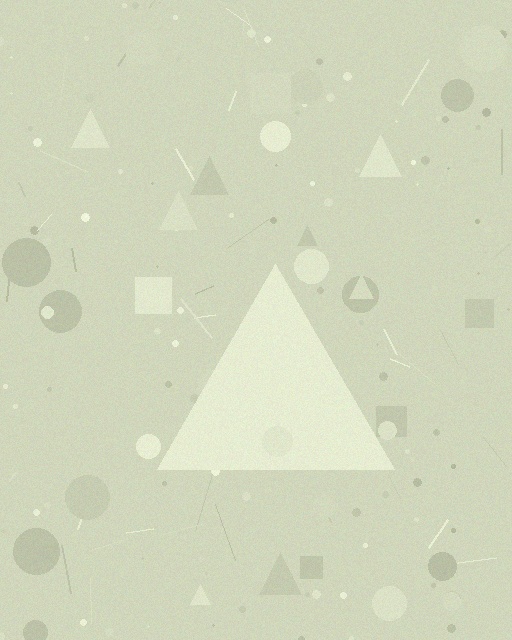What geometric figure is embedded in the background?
A triangle is embedded in the background.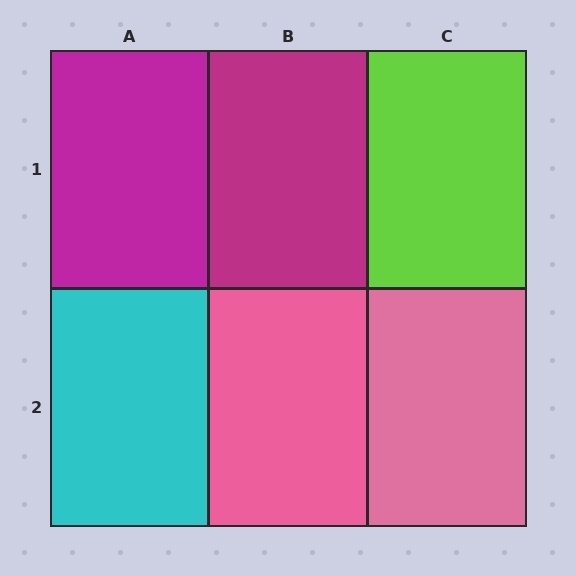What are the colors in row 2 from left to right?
Cyan, pink, pink.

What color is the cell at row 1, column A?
Magenta.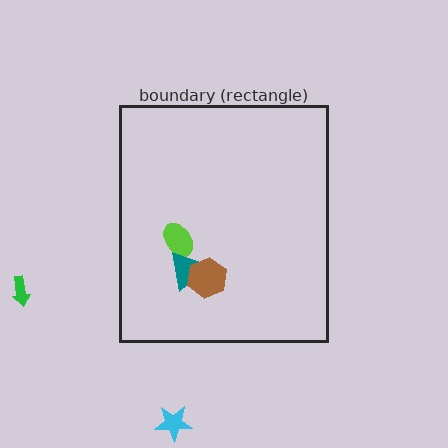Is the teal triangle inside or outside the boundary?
Inside.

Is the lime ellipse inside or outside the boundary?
Inside.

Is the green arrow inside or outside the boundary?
Outside.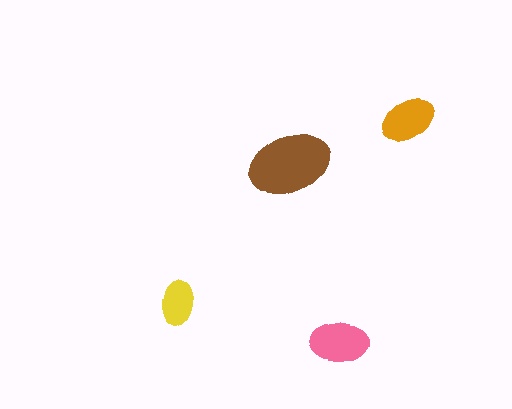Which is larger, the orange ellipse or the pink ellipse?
The pink one.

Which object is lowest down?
The pink ellipse is bottommost.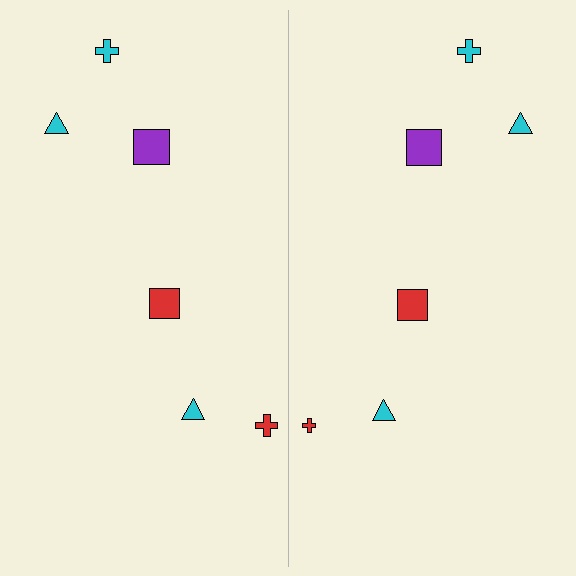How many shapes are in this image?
There are 12 shapes in this image.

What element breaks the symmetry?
The red cross on the right side has a different size than its mirror counterpart.